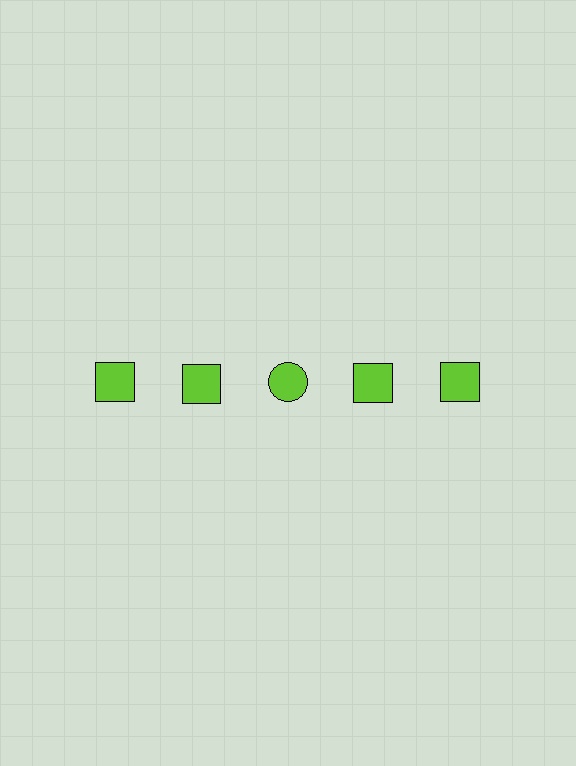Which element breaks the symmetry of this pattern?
The lime circle in the top row, center column breaks the symmetry. All other shapes are lime squares.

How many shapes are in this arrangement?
There are 5 shapes arranged in a grid pattern.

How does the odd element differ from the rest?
It has a different shape: circle instead of square.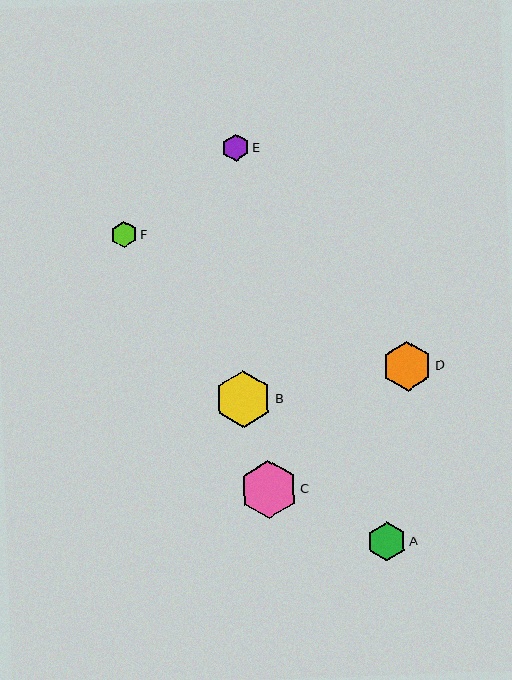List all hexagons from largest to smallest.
From largest to smallest: C, B, D, A, E, F.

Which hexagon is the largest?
Hexagon C is the largest with a size of approximately 58 pixels.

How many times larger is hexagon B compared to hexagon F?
Hexagon B is approximately 2.2 times the size of hexagon F.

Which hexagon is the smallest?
Hexagon F is the smallest with a size of approximately 26 pixels.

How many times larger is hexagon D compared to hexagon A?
Hexagon D is approximately 1.3 times the size of hexagon A.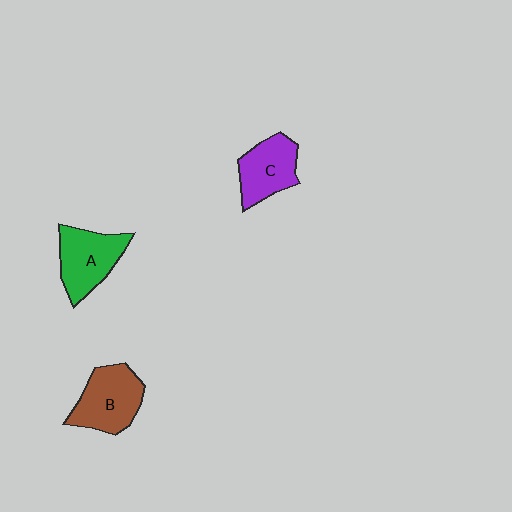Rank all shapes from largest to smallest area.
From largest to smallest: B (brown), A (green), C (purple).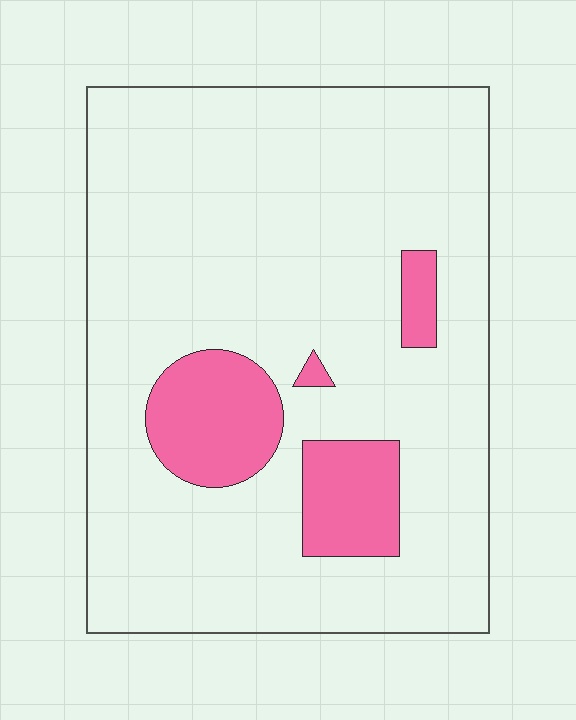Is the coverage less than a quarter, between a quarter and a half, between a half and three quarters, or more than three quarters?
Less than a quarter.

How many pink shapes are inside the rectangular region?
4.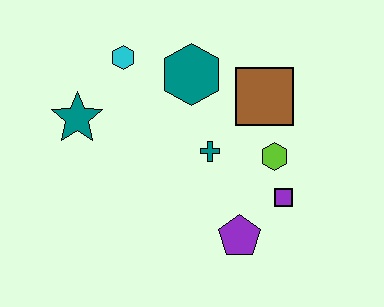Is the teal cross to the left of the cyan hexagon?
No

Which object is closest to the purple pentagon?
The purple square is closest to the purple pentagon.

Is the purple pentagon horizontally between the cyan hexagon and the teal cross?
No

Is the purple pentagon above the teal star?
No